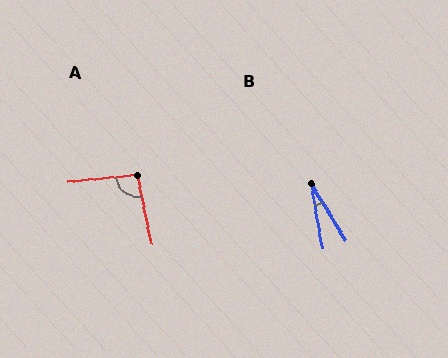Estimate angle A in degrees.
Approximately 95 degrees.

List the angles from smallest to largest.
B (21°), A (95°).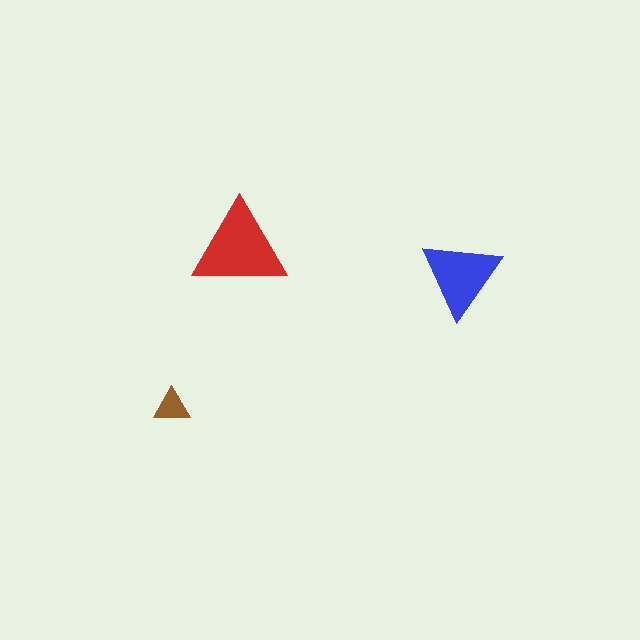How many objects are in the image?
There are 3 objects in the image.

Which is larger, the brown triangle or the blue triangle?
The blue one.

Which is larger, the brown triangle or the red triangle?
The red one.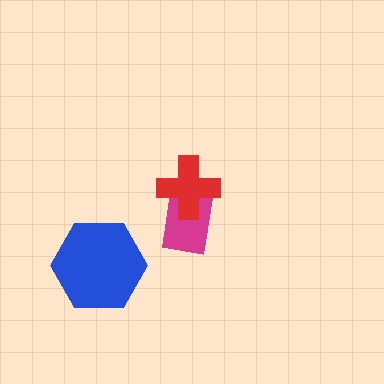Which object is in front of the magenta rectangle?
The red cross is in front of the magenta rectangle.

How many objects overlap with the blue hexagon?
0 objects overlap with the blue hexagon.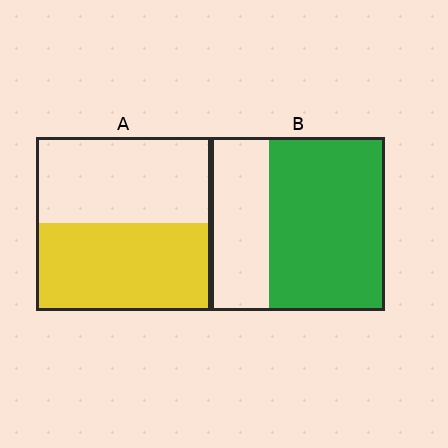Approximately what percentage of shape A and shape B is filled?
A is approximately 50% and B is approximately 65%.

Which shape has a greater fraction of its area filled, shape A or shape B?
Shape B.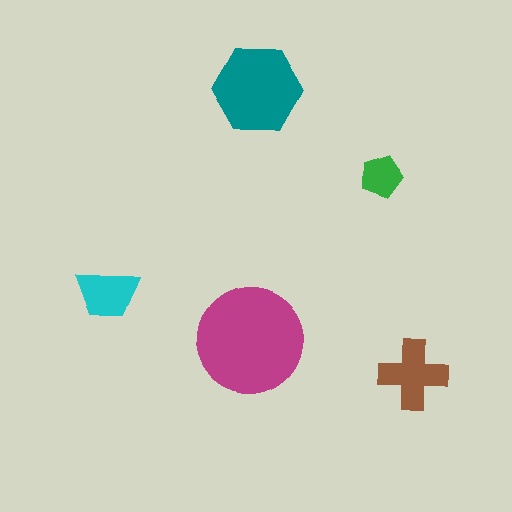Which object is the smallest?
The green pentagon.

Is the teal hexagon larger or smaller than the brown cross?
Larger.